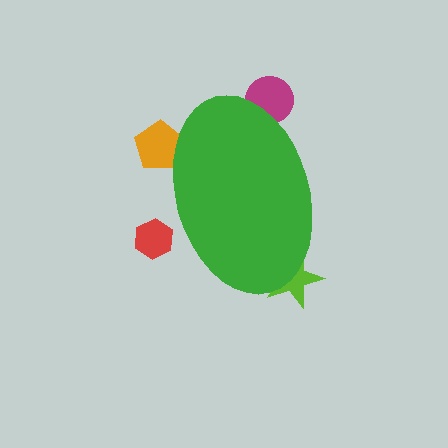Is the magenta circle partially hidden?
Yes, the magenta circle is partially hidden behind the green ellipse.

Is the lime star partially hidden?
Yes, the lime star is partially hidden behind the green ellipse.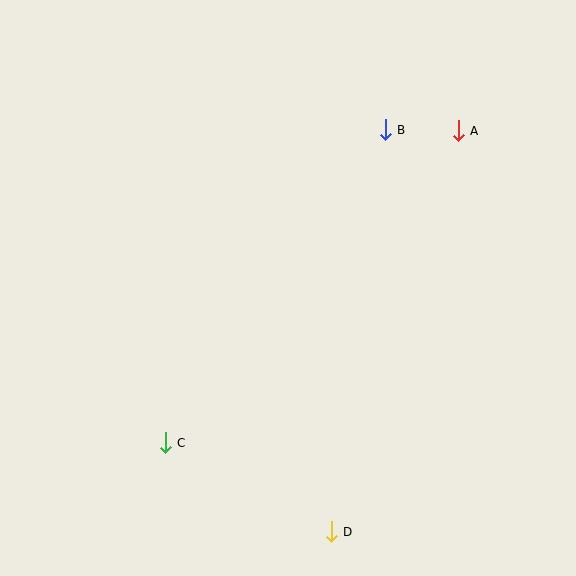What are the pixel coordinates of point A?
Point A is at (458, 131).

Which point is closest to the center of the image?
Point B at (385, 130) is closest to the center.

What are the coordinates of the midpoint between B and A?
The midpoint between B and A is at (422, 130).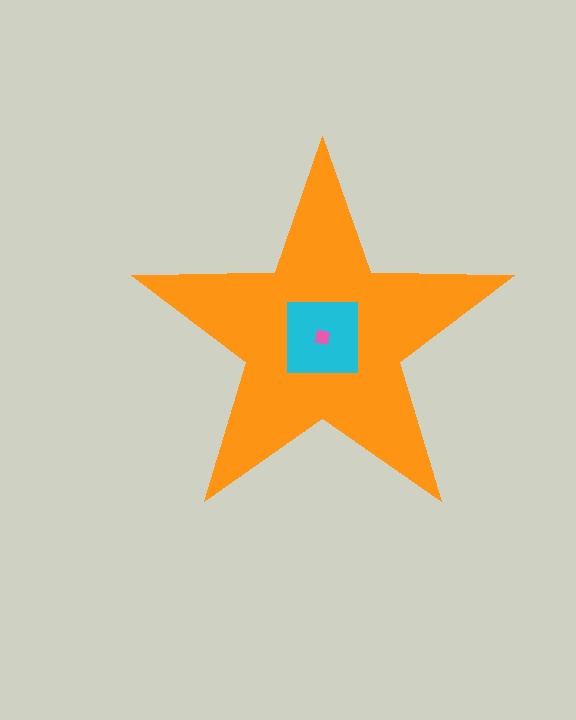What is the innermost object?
The pink square.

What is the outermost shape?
The orange star.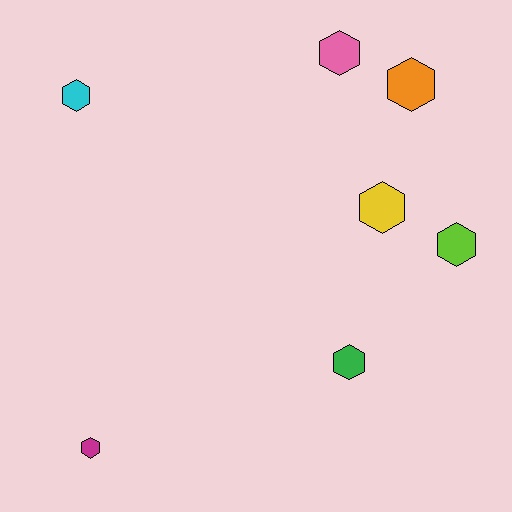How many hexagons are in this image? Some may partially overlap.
There are 7 hexagons.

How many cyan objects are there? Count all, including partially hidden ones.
There is 1 cyan object.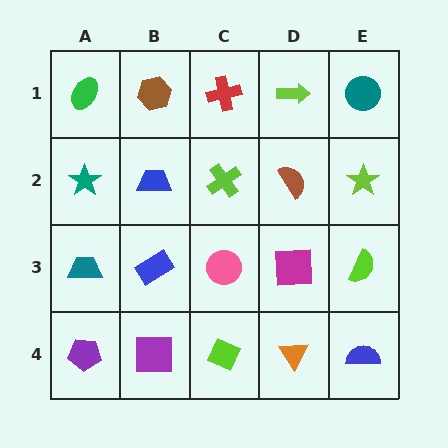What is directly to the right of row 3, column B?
A pink circle.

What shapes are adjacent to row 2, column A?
A green ellipse (row 1, column A), a teal trapezoid (row 3, column A), a blue trapezoid (row 2, column B).